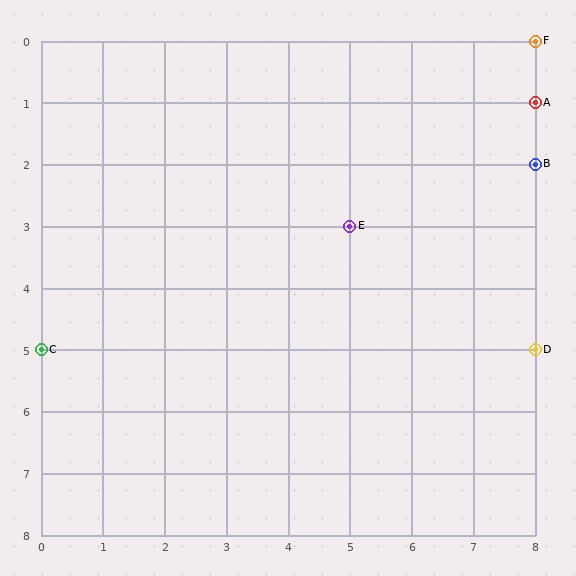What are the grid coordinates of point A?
Point A is at grid coordinates (8, 1).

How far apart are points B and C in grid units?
Points B and C are 8 columns and 3 rows apart (about 8.5 grid units diagonally).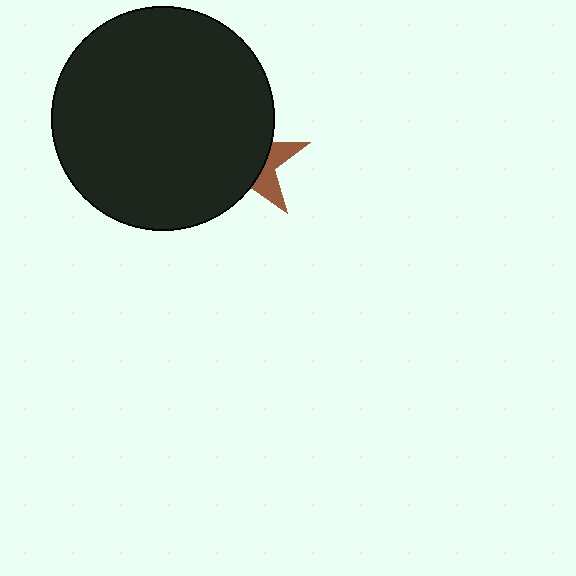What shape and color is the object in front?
The object in front is a black circle.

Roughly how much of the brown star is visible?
A small part of it is visible (roughly 30%).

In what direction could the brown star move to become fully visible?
The brown star could move right. That would shift it out from behind the black circle entirely.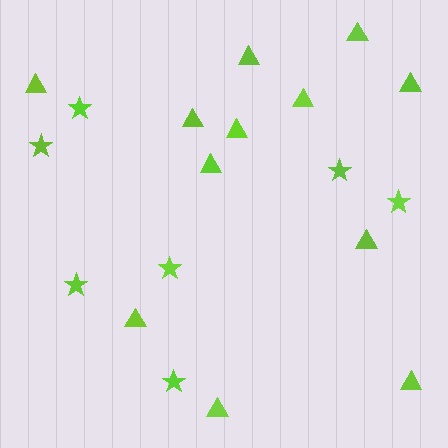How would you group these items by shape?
There are 2 groups: one group of stars (7) and one group of triangles (12).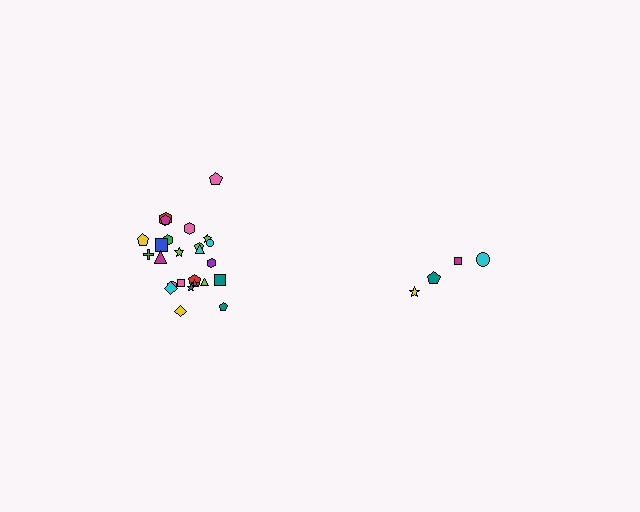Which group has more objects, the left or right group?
The left group.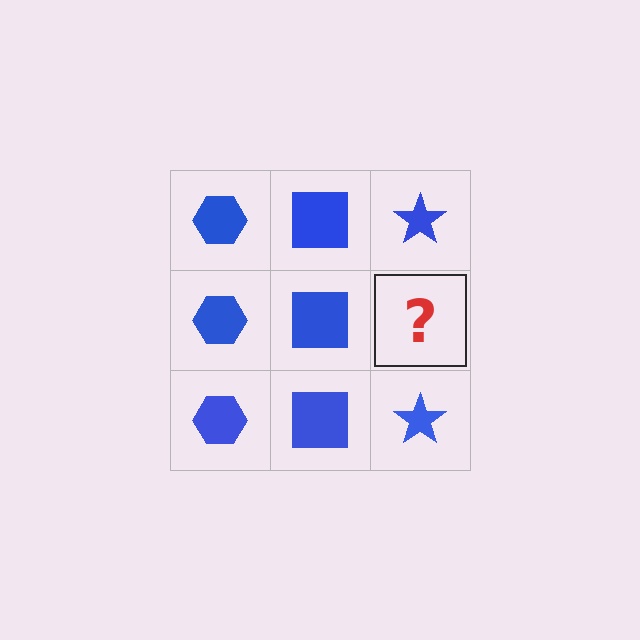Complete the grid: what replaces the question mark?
The question mark should be replaced with a blue star.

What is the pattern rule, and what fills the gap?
The rule is that each column has a consistent shape. The gap should be filled with a blue star.